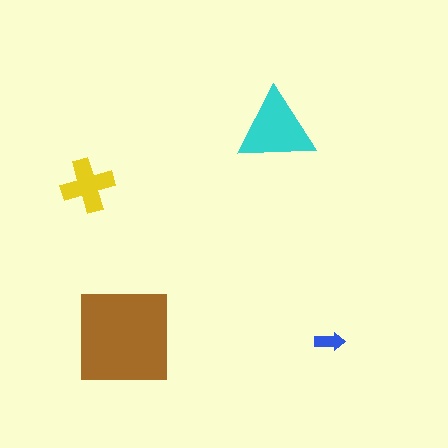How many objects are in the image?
There are 4 objects in the image.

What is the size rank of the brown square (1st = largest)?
1st.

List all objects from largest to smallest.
The brown square, the cyan triangle, the yellow cross, the blue arrow.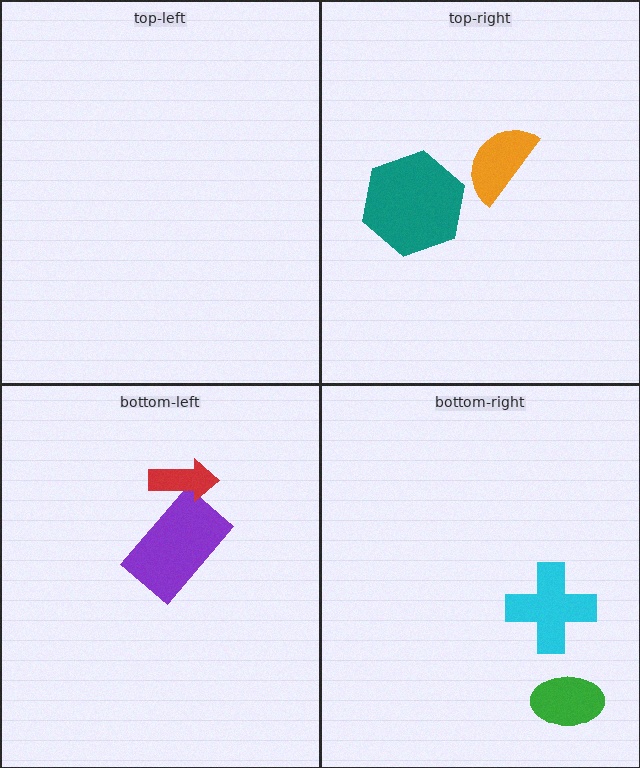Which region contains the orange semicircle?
The top-right region.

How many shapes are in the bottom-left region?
2.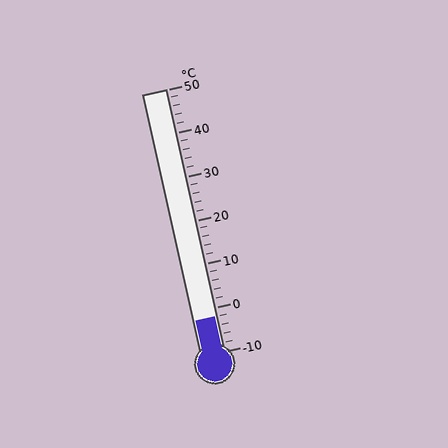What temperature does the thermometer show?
The thermometer shows approximately -2°C.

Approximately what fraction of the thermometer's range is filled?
The thermometer is filled to approximately 15% of its range.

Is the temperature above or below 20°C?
The temperature is below 20°C.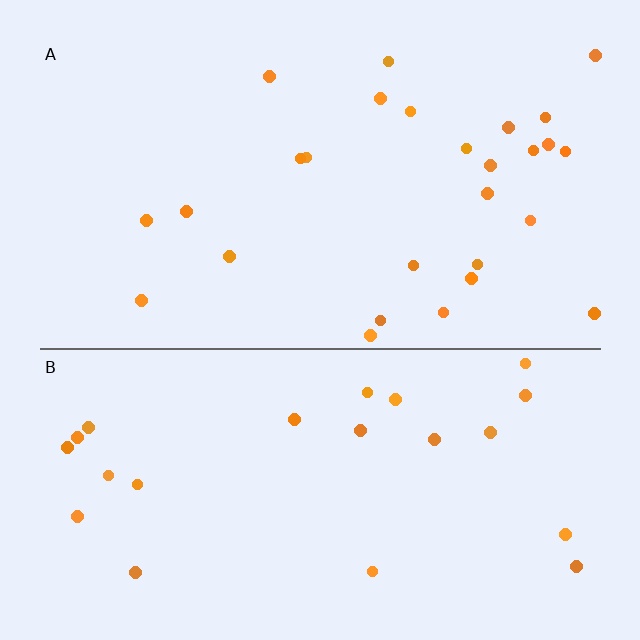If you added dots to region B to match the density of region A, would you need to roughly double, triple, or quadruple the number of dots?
Approximately double.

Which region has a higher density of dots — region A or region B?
A (the top).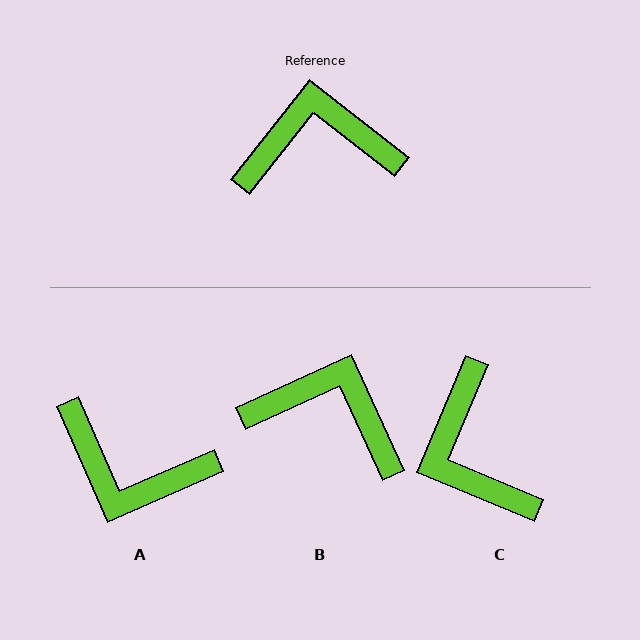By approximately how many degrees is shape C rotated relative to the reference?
Approximately 105 degrees counter-clockwise.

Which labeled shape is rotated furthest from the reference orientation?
A, about 152 degrees away.